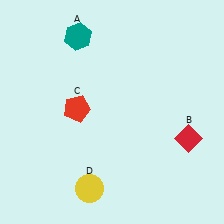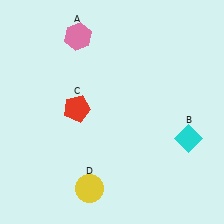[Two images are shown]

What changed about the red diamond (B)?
In Image 1, B is red. In Image 2, it changed to cyan.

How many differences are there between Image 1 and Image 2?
There are 2 differences between the two images.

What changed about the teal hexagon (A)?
In Image 1, A is teal. In Image 2, it changed to pink.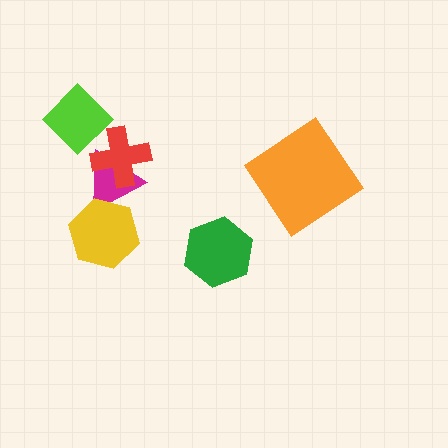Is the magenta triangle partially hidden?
Yes, it is partially covered by another shape.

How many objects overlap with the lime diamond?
1 object overlaps with the lime diamond.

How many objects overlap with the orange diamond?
0 objects overlap with the orange diamond.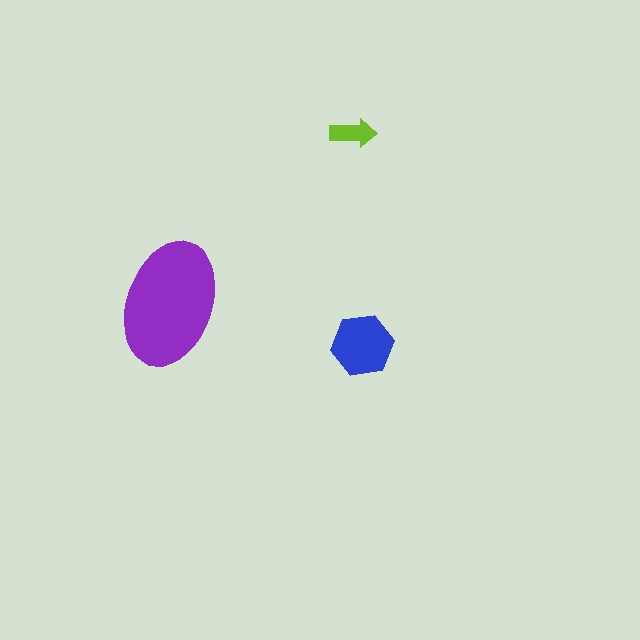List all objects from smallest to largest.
The lime arrow, the blue hexagon, the purple ellipse.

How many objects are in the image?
There are 3 objects in the image.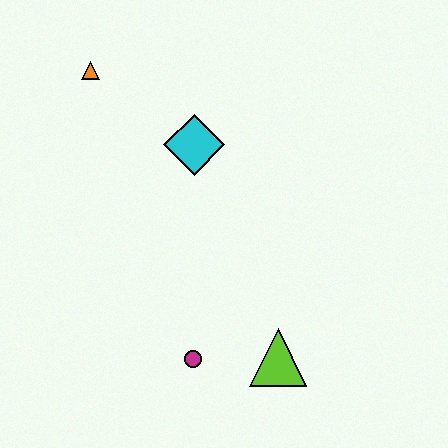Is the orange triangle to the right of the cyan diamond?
No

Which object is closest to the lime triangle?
The magenta circle is closest to the lime triangle.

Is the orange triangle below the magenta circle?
No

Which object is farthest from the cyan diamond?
The lime triangle is farthest from the cyan diamond.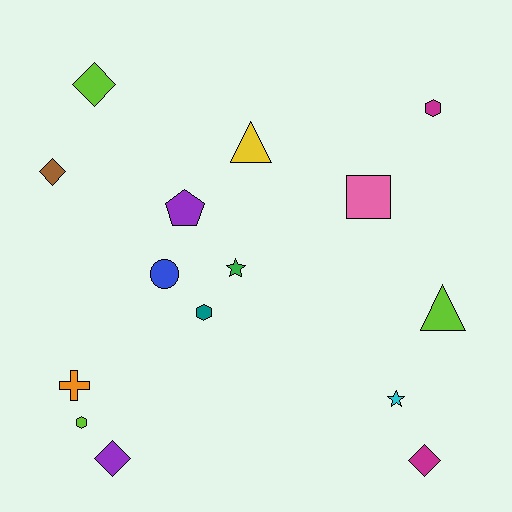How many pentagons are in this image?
There is 1 pentagon.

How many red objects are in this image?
There are no red objects.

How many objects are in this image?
There are 15 objects.